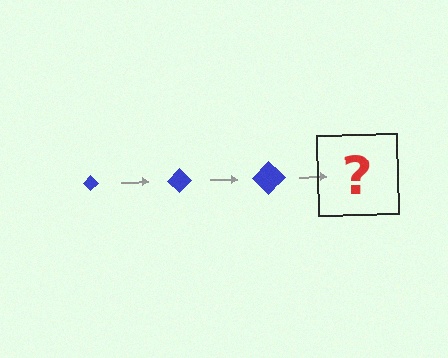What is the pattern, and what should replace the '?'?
The pattern is that the diamond gets progressively larger each step. The '?' should be a blue diamond, larger than the previous one.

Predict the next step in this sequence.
The next step is a blue diamond, larger than the previous one.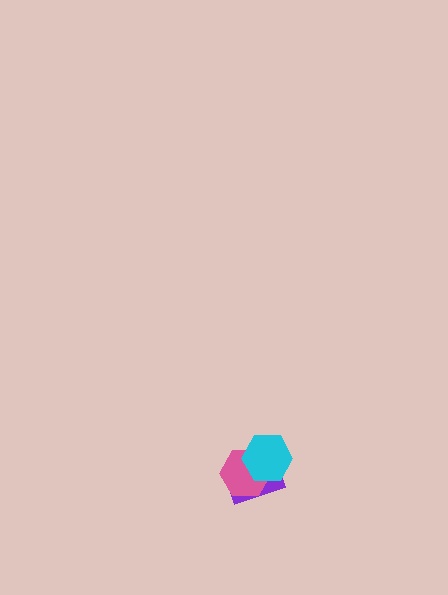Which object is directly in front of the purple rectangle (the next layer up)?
The pink hexagon is directly in front of the purple rectangle.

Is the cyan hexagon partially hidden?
No, no other shape covers it.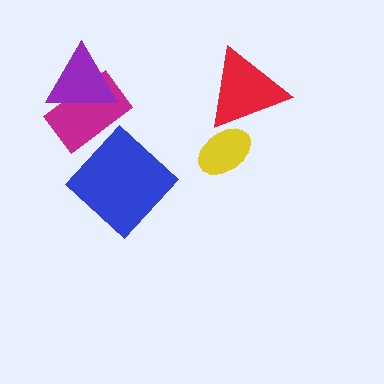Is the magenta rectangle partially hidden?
Yes, it is partially covered by another shape.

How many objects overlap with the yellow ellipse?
1 object overlaps with the yellow ellipse.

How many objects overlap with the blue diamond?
0 objects overlap with the blue diamond.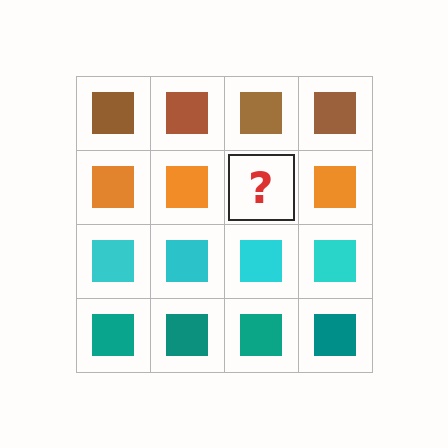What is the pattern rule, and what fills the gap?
The rule is that each row has a consistent color. The gap should be filled with an orange square.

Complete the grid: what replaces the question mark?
The question mark should be replaced with an orange square.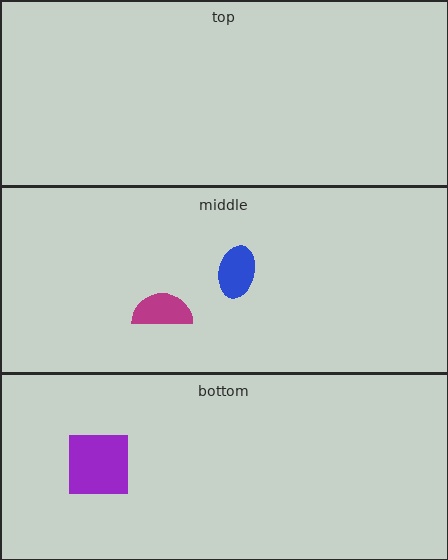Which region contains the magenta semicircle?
The middle region.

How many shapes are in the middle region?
2.